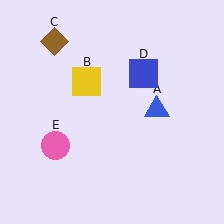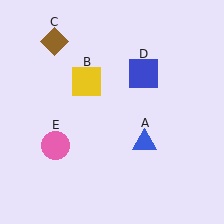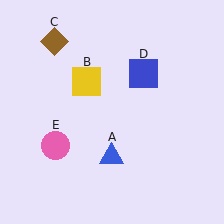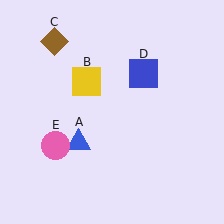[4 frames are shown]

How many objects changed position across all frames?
1 object changed position: blue triangle (object A).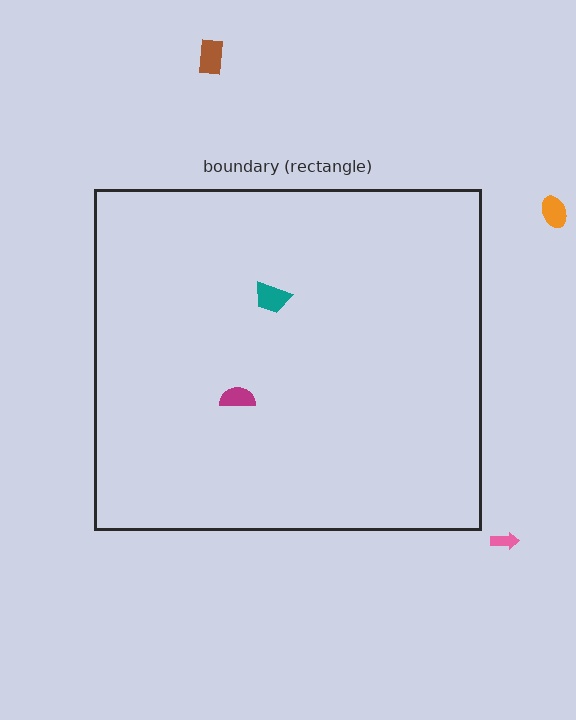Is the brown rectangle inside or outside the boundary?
Outside.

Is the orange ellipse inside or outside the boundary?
Outside.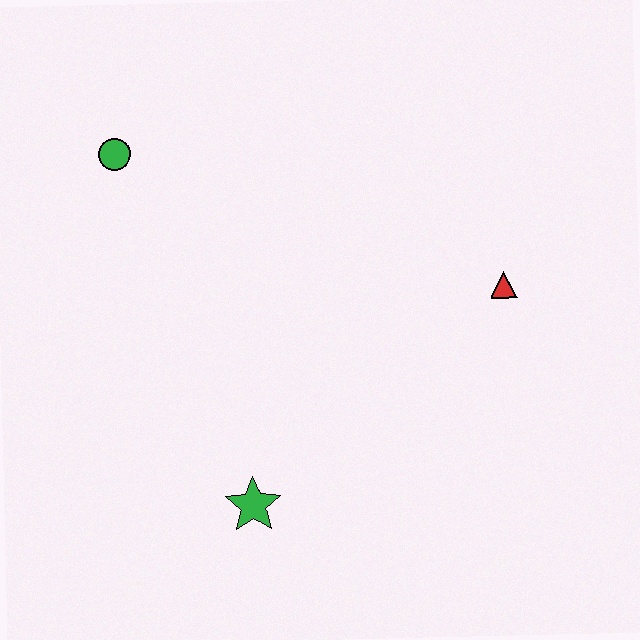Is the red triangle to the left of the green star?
No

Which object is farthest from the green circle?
The red triangle is farthest from the green circle.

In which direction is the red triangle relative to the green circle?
The red triangle is to the right of the green circle.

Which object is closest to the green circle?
The green star is closest to the green circle.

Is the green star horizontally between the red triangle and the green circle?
Yes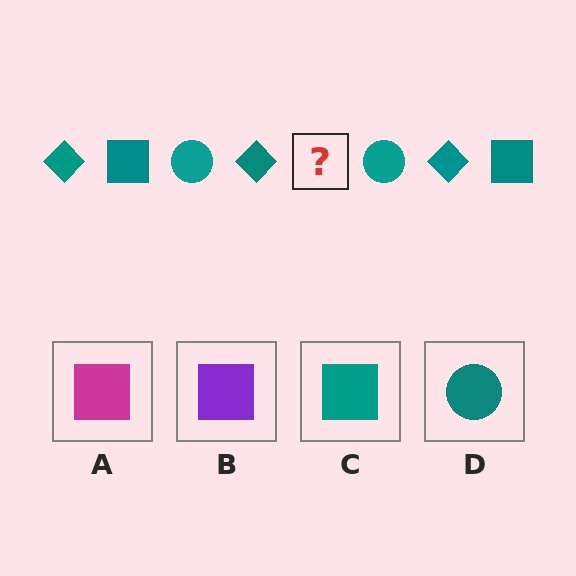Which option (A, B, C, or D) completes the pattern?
C.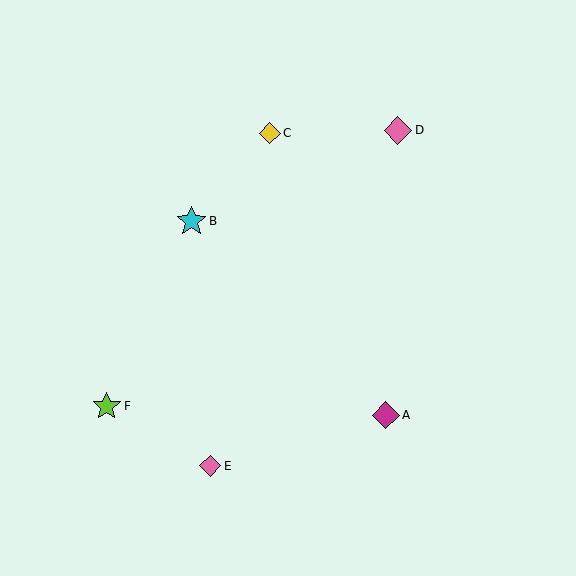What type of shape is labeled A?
Shape A is a magenta diamond.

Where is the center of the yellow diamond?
The center of the yellow diamond is at (270, 133).